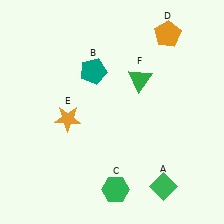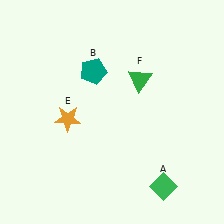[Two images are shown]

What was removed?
The green hexagon (C), the orange pentagon (D) were removed in Image 2.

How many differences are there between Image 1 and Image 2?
There are 2 differences between the two images.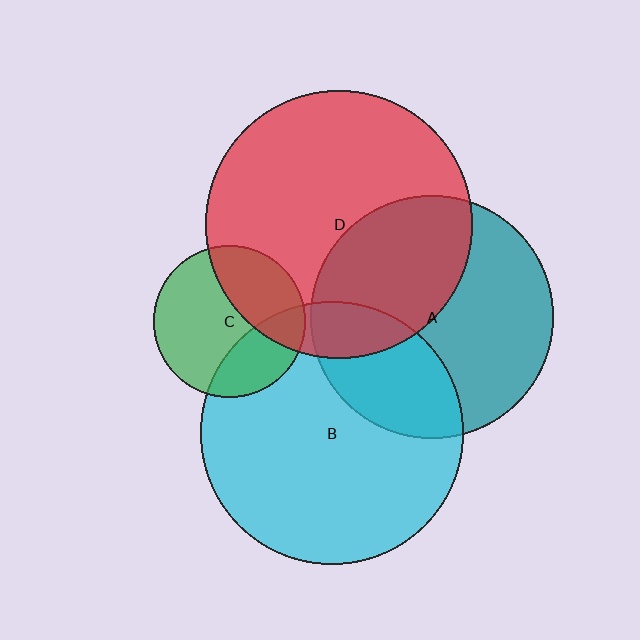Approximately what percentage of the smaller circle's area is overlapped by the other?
Approximately 30%.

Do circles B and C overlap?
Yes.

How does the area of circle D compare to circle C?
Approximately 3.1 times.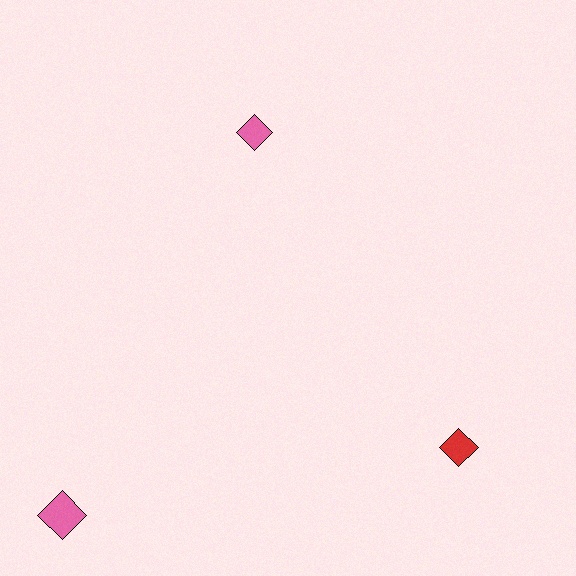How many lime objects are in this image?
There are no lime objects.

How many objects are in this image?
There are 3 objects.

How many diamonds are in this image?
There are 3 diamonds.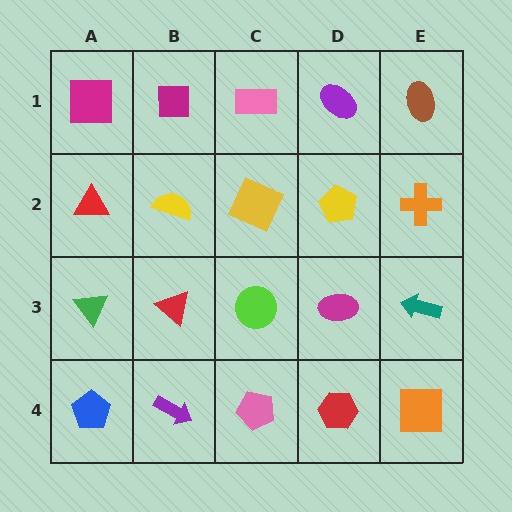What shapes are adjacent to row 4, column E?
A teal arrow (row 3, column E), a red hexagon (row 4, column D).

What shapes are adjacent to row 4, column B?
A red triangle (row 3, column B), a blue pentagon (row 4, column A), a pink pentagon (row 4, column C).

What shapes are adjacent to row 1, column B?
A yellow semicircle (row 2, column B), a magenta square (row 1, column A), a pink rectangle (row 1, column C).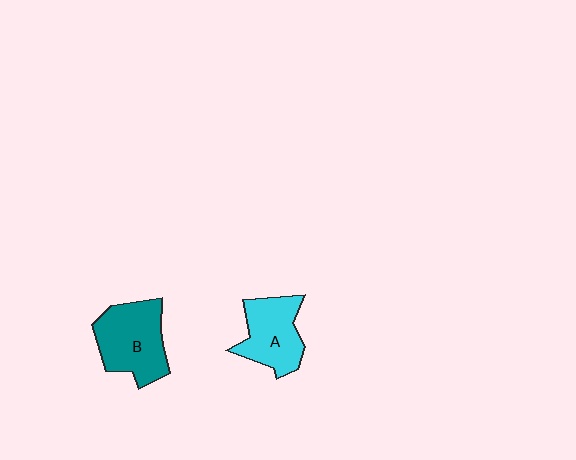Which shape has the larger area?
Shape B (teal).